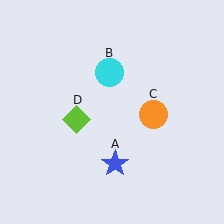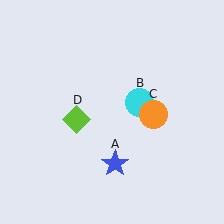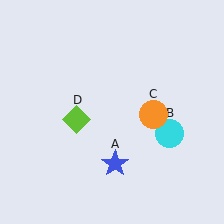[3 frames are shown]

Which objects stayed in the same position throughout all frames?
Blue star (object A) and orange circle (object C) and lime diamond (object D) remained stationary.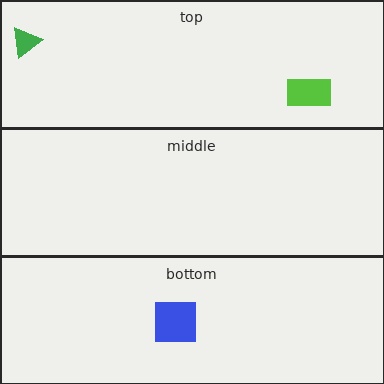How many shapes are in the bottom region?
1.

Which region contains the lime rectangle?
The top region.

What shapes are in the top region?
The lime rectangle, the green triangle.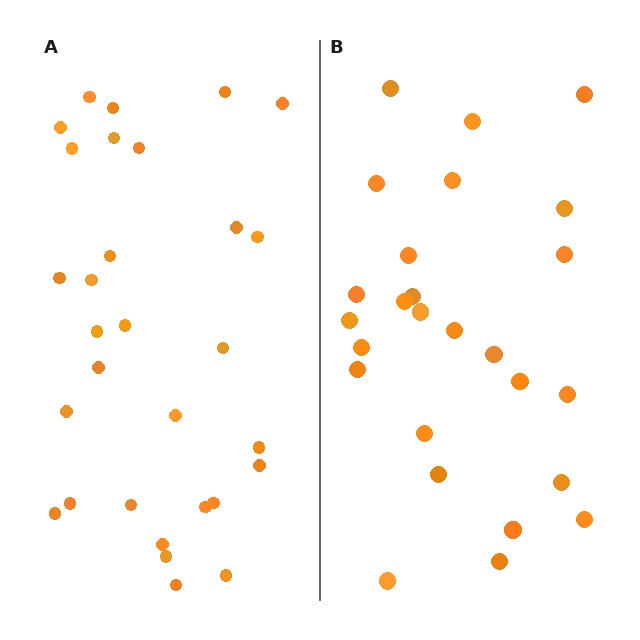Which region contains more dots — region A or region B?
Region A (the left region) has more dots.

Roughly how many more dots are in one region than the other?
Region A has about 4 more dots than region B.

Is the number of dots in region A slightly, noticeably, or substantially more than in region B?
Region A has only slightly more — the two regions are fairly close. The ratio is roughly 1.2 to 1.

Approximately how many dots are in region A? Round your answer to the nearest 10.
About 30 dots.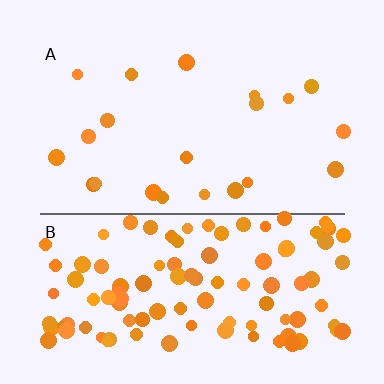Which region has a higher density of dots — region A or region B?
B (the bottom).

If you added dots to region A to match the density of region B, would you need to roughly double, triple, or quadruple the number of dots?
Approximately quadruple.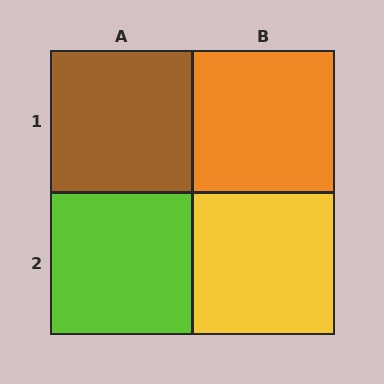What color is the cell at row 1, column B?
Orange.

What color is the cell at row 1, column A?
Brown.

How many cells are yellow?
1 cell is yellow.